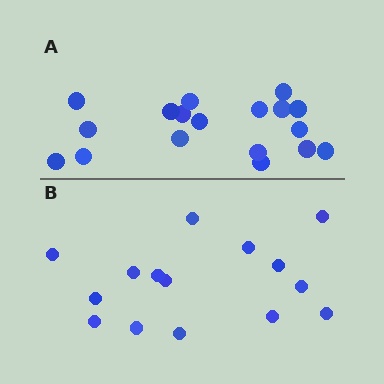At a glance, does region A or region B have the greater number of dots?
Region A (the top region) has more dots.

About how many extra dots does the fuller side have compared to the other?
Region A has just a few more — roughly 2 or 3 more dots than region B.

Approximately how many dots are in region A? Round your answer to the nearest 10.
About 20 dots. (The exact count is 18, which rounds to 20.)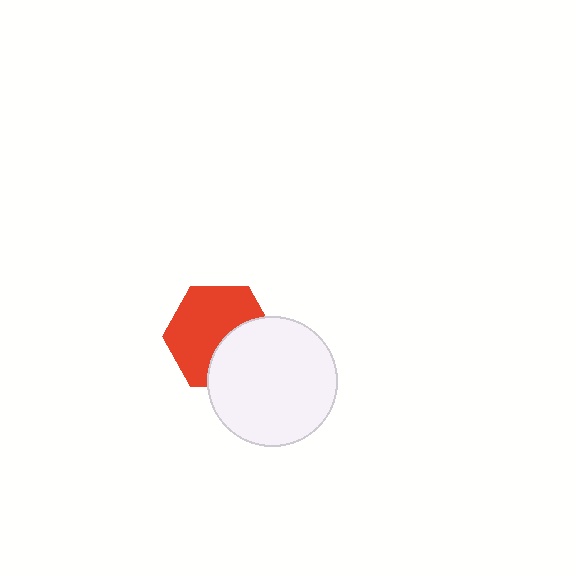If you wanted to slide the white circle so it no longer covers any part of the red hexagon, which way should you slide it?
Slide it toward the lower-right — that is the most direct way to separate the two shapes.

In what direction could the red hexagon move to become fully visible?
The red hexagon could move toward the upper-left. That would shift it out from behind the white circle entirely.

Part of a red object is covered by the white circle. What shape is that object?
It is a hexagon.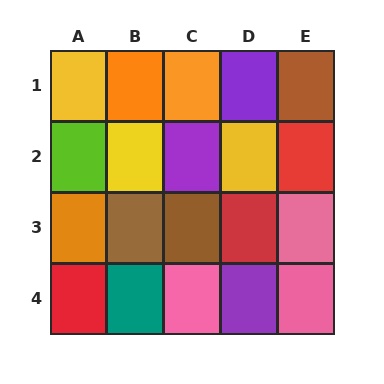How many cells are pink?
3 cells are pink.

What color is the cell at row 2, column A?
Lime.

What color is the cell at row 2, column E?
Red.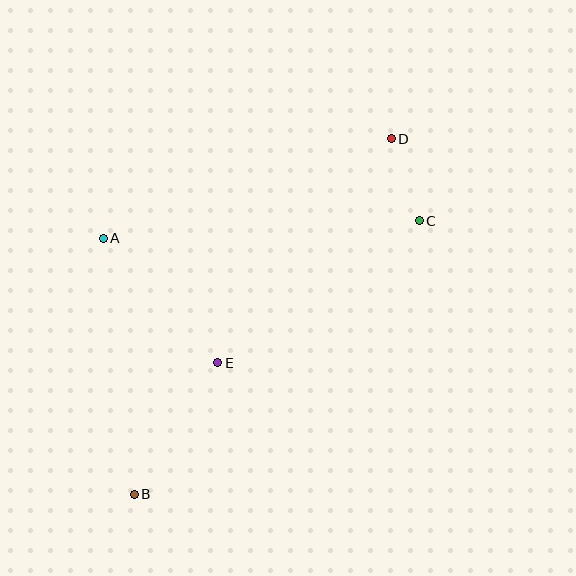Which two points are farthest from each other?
Points B and D are farthest from each other.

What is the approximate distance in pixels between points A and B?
The distance between A and B is approximately 258 pixels.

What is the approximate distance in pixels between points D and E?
The distance between D and E is approximately 283 pixels.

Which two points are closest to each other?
Points C and D are closest to each other.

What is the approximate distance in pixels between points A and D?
The distance between A and D is approximately 305 pixels.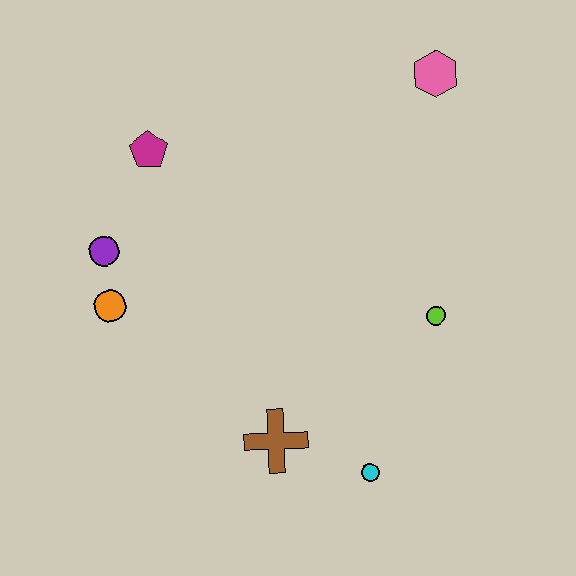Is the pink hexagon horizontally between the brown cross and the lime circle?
No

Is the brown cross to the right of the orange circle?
Yes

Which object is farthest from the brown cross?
The pink hexagon is farthest from the brown cross.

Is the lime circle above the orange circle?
No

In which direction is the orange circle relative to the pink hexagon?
The orange circle is to the left of the pink hexagon.